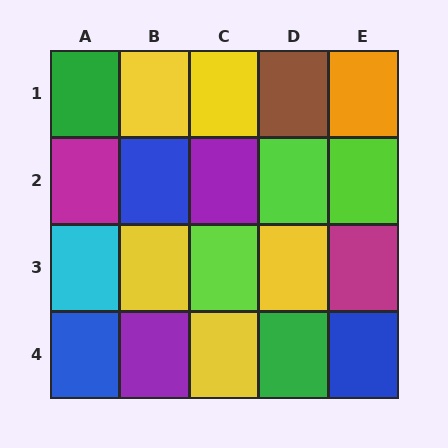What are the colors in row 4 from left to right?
Blue, purple, yellow, green, blue.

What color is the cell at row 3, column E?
Magenta.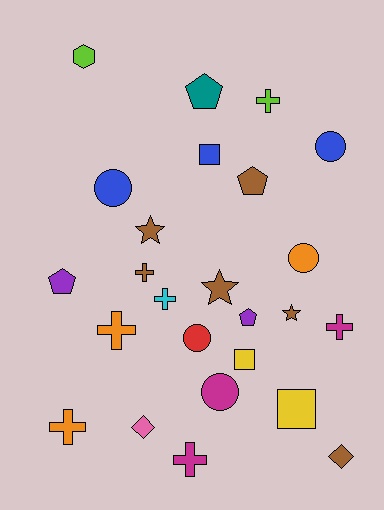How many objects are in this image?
There are 25 objects.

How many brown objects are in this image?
There are 6 brown objects.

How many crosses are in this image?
There are 7 crosses.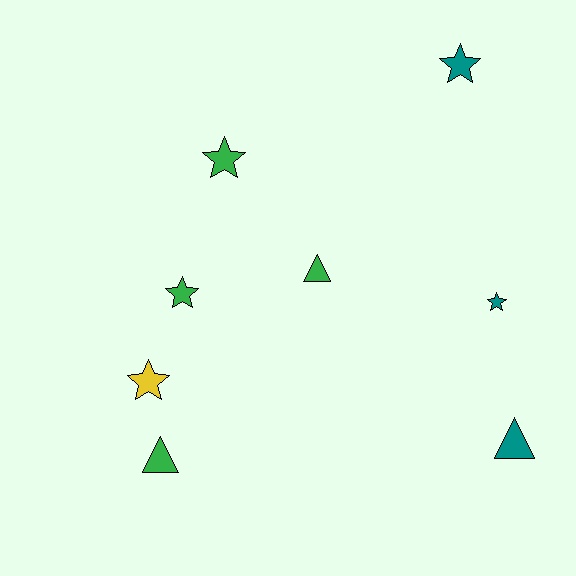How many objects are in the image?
There are 8 objects.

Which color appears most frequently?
Green, with 4 objects.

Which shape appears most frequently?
Star, with 5 objects.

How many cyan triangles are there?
There are no cyan triangles.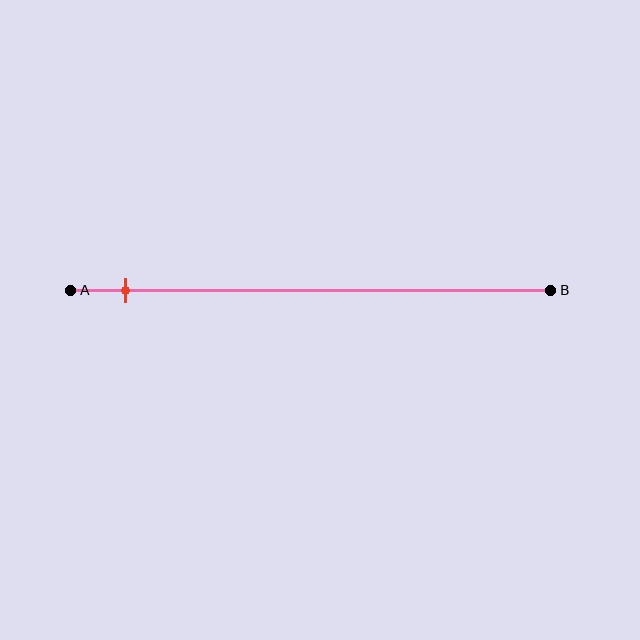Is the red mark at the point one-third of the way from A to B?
No, the mark is at about 10% from A, not at the 33% one-third point.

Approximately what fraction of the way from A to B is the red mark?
The red mark is approximately 10% of the way from A to B.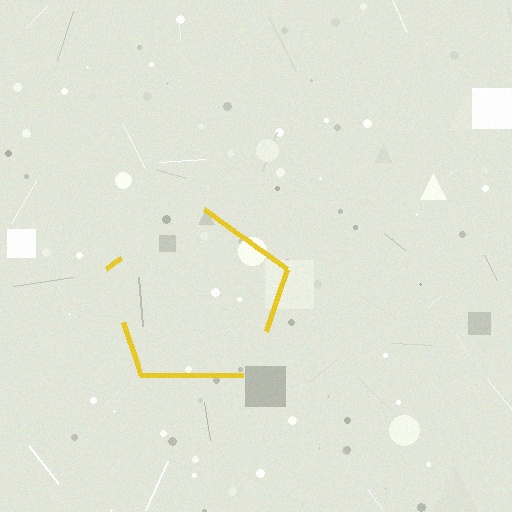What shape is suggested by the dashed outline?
The dashed outline suggests a pentagon.